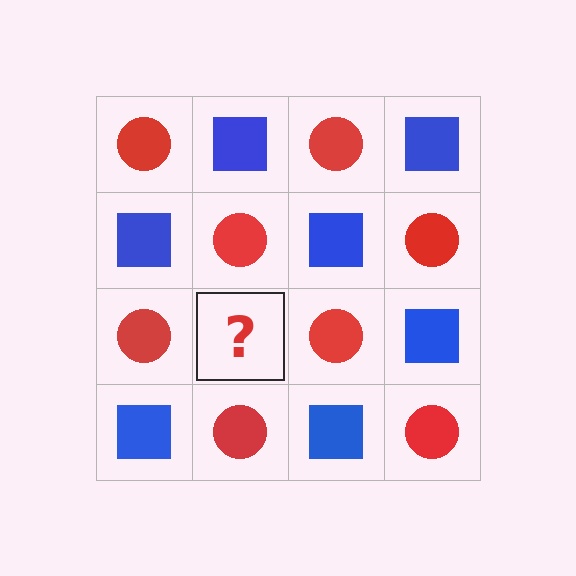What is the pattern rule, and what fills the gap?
The rule is that it alternates red circle and blue square in a checkerboard pattern. The gap should be filled with a blue square.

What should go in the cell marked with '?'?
The missing cell should contain a blue square.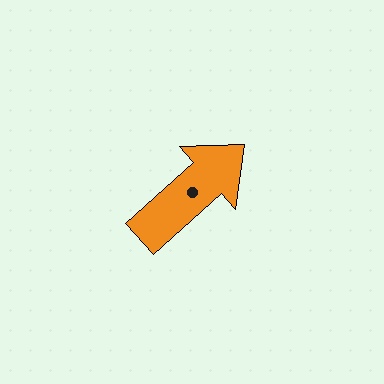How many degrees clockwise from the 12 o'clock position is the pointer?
Approximately 48 degrees.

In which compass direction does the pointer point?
Northeast.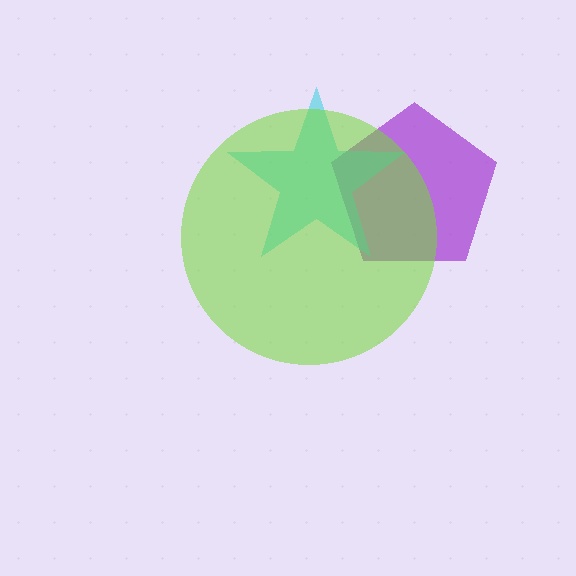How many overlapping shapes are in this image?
There are 3 overlapping shapes in the image.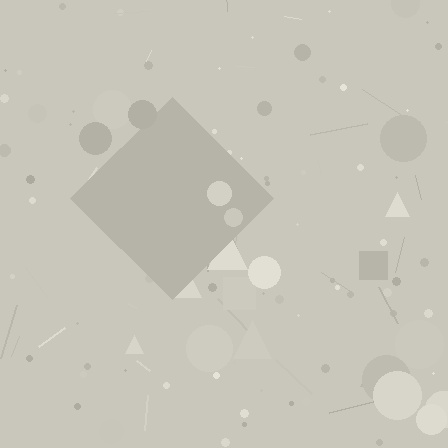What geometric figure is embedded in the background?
A diamond is embedded in the background.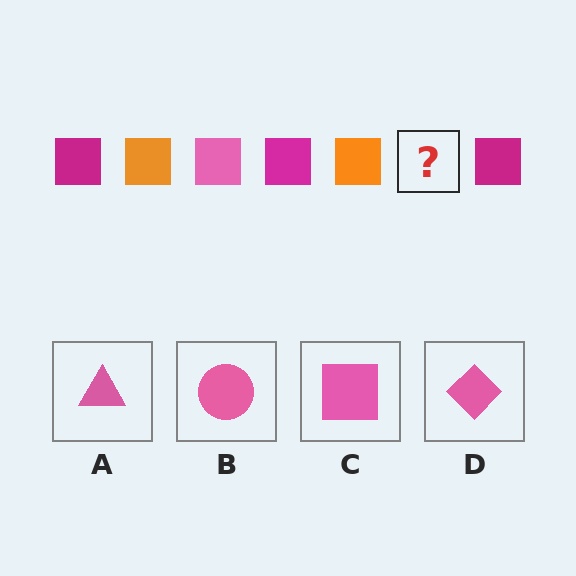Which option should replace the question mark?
Option C.